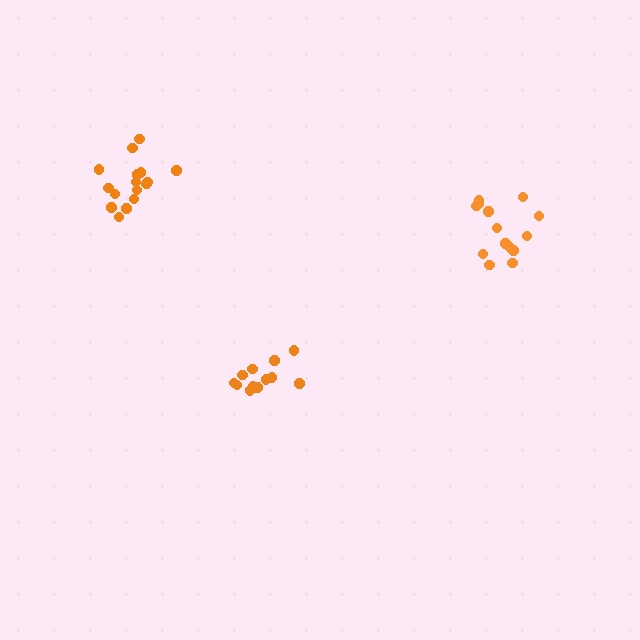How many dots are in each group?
Group 1: 15 dots, Group 2: 13 dots, Group 3: 17 dots (45 total).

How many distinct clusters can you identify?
There are 3 distinct clusters.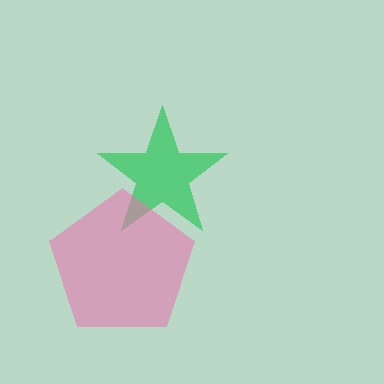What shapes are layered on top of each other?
The layered shapes are: a green star, a pink pentagon.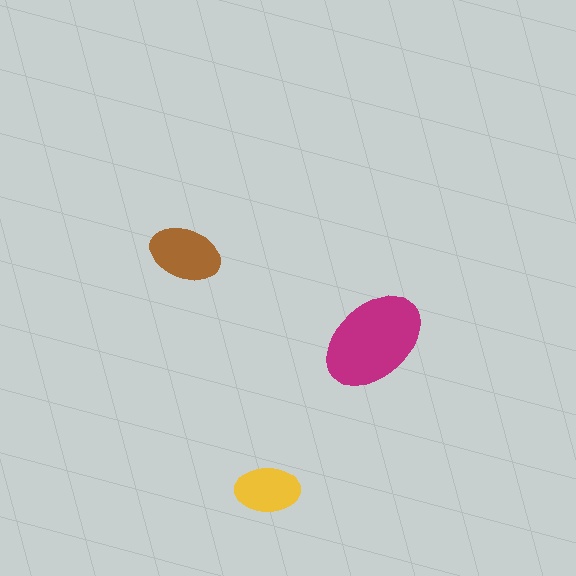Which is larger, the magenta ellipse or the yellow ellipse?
The magenta one.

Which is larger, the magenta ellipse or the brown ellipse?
The magenta one.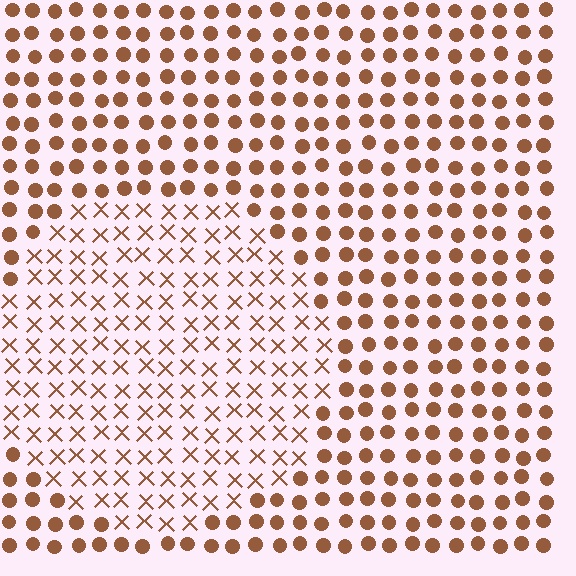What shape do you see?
I see a circle.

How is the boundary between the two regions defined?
The boundary is defined by a change in element shape: X marks inside vs. circles outside. All elements share the same color and spacing.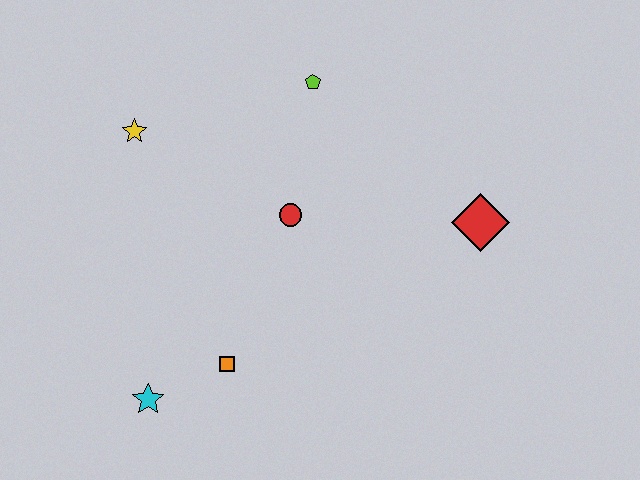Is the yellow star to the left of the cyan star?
Yes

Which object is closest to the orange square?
The cyan star is closest to the orange square.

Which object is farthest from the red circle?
The cyan star is farthest from the red circle.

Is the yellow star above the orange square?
Yes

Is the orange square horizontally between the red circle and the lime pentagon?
No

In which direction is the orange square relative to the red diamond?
The orange square is to the left of the red diamond.